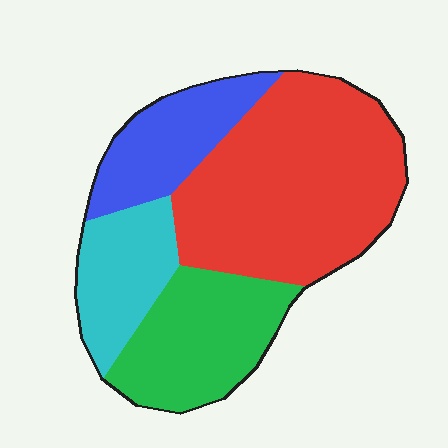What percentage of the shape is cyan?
Cyan takes up about one sixth (1/6) of the shape.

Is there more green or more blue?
Green.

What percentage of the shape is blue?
Blue takes up about one sixth (1/6) of the shape.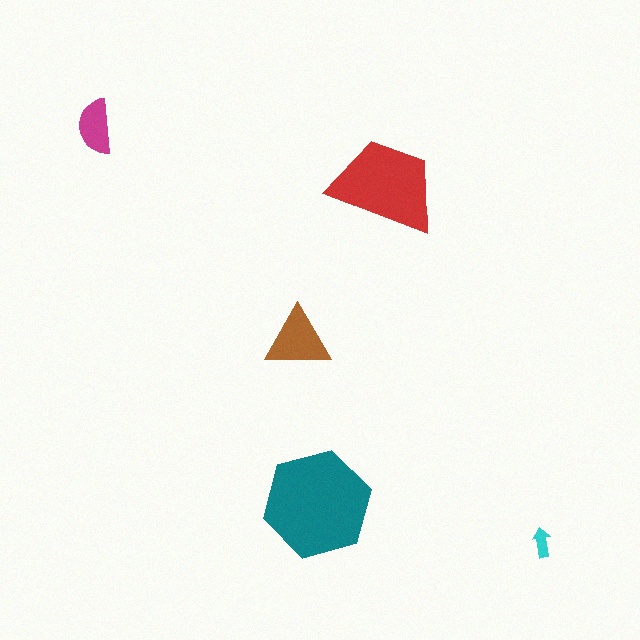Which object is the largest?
The teal hexagon.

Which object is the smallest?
The cyan arrow.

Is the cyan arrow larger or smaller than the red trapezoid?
Smaller.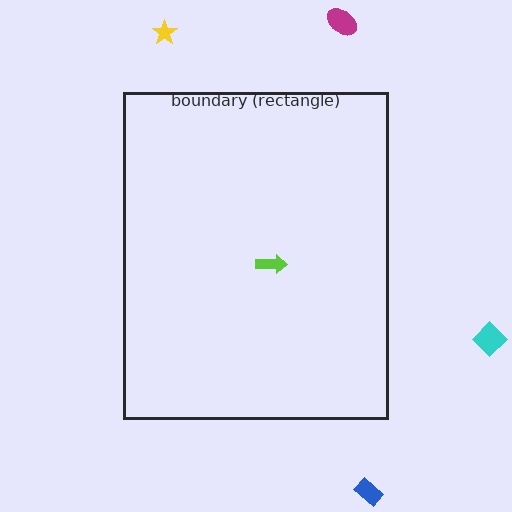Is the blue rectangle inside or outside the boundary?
Outside.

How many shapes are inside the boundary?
1 inside, 4 outside.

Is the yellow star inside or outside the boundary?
Outside.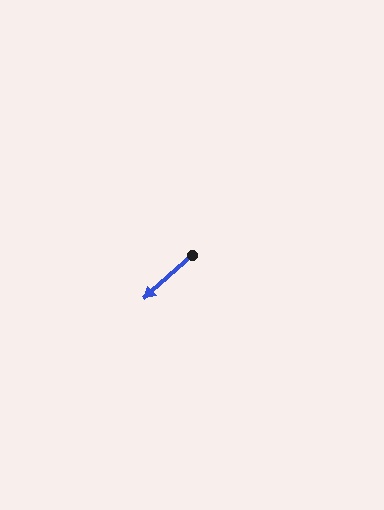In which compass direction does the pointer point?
Southwest.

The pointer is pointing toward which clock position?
Roughly 8 o'clock.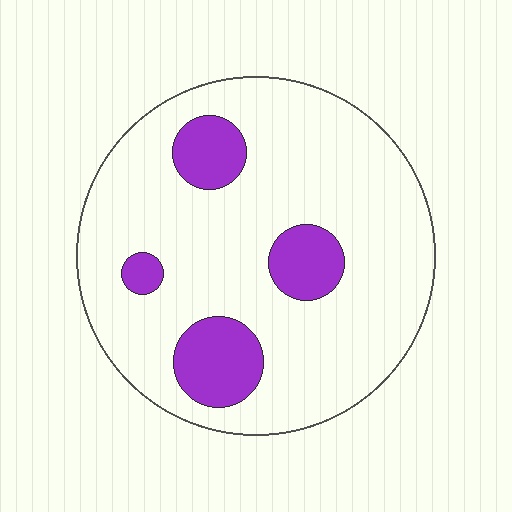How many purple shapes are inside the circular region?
4.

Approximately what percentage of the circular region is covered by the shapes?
Approximately 15%.